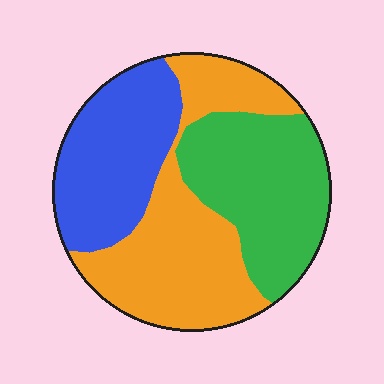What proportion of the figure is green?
Green takes up between a sixth and a third of the figure.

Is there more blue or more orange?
Orange.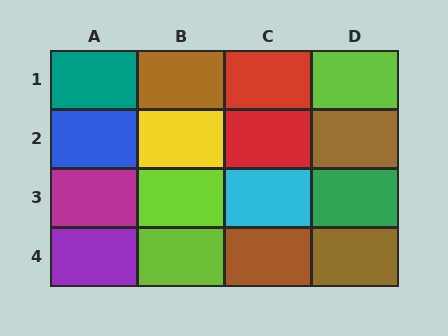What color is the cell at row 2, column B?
Yellow.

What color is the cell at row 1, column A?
Teal.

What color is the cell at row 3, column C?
Cyan.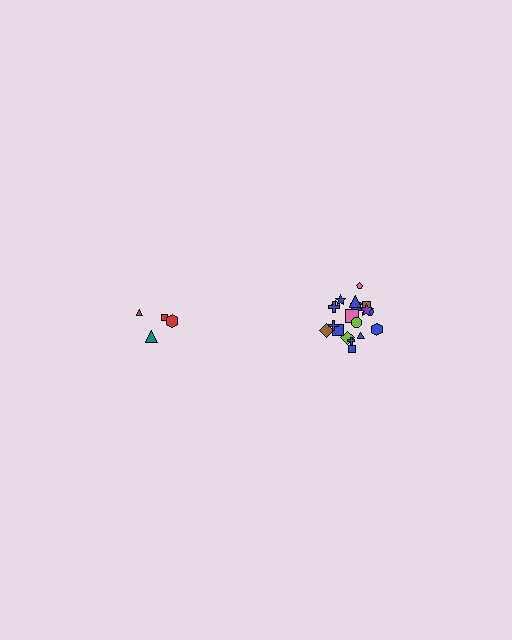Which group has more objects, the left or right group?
The right group.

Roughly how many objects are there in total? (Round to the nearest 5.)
Roughly 25 objects in total.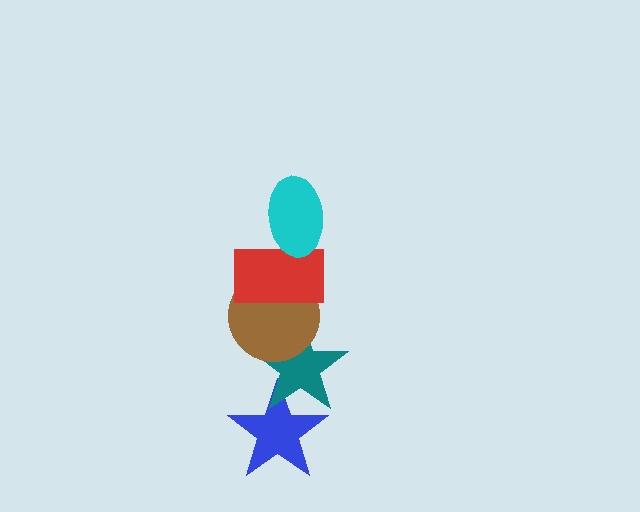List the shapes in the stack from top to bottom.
From top to bottom: the cyan ellipse, the red rectangle, the brown circle, the teal star, the blue star.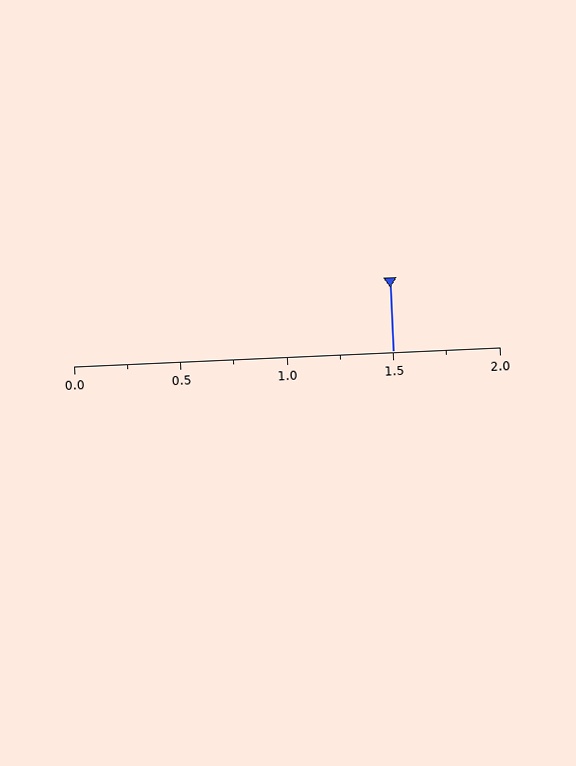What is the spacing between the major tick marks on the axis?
The major ticks are spaced 0.5 apart.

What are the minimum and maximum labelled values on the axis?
The axis runs from 0.0 to 2.0.